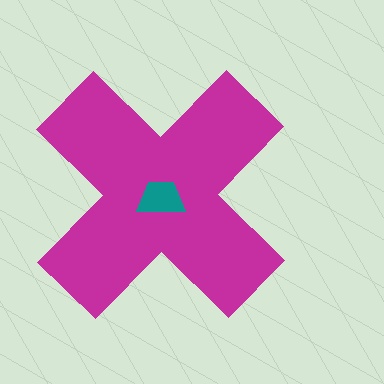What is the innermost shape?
The teal trapezoid.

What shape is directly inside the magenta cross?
The teal trapezoid.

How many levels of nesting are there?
2.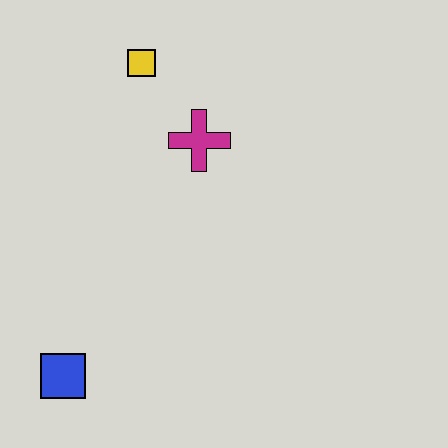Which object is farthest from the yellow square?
The blue square is farthest from the yellow square.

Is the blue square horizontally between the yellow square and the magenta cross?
No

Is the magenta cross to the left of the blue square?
No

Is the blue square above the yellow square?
No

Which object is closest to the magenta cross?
The yellow square is closest to the magenta cross.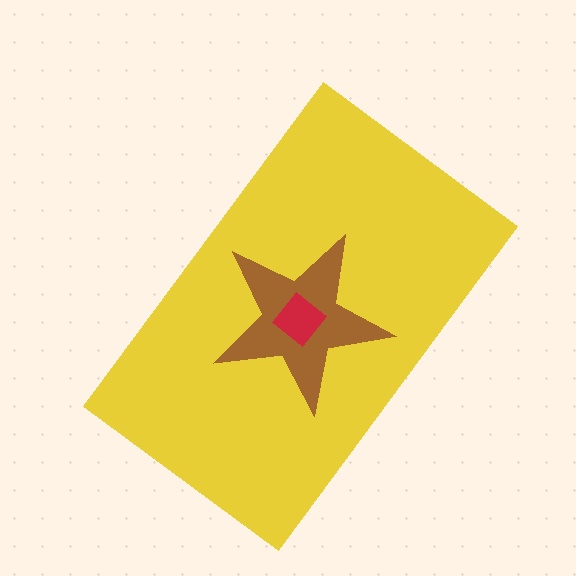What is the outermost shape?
The yellow rectangle.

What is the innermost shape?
The red diamond.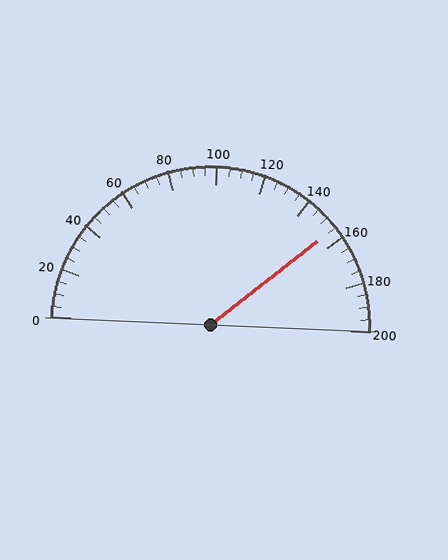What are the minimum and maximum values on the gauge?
The gauge ranges from 0 to 200.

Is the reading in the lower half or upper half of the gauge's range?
The reading is in the upper half of the range (0 to 200).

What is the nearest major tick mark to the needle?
The nearest major tick mark is 160.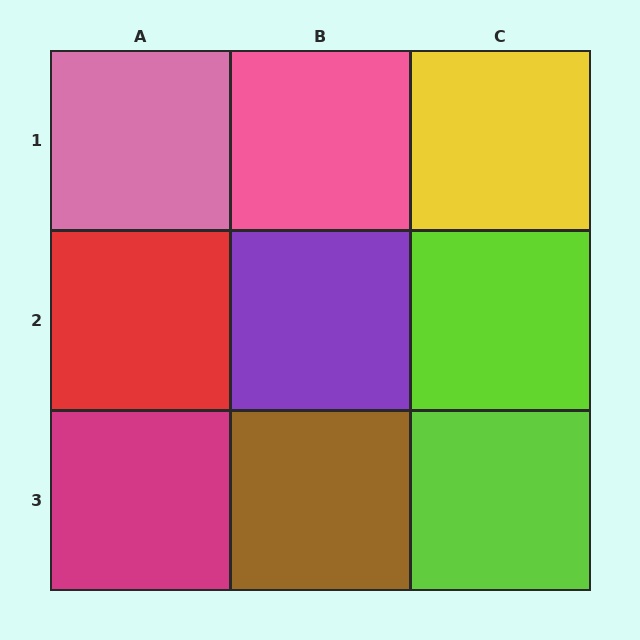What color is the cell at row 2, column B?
Purple.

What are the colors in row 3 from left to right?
Magenta, brown, lime.